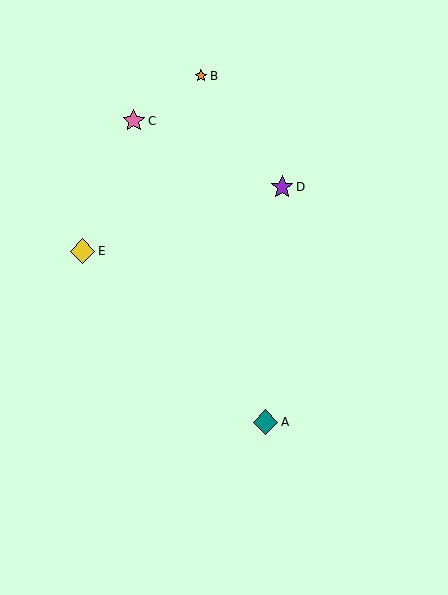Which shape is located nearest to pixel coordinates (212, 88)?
The orange star (labeled B) at (201, 76) is nearest to that location.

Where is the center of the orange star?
The center of the orange star is at (201, 76).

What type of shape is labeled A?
Shape A is a teal diamond.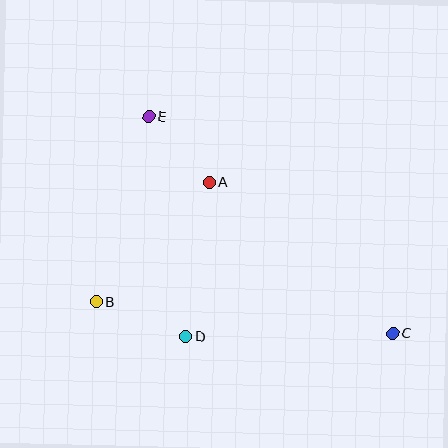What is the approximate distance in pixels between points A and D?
The distance between A and D is approximately 156 pixels.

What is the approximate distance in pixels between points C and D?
The distance between C and D is approximately 206 pixels.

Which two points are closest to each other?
Points A and E are closest to each other.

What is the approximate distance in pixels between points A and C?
The distance between A and C is approximately 238 pixels.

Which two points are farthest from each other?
Points C and E are farthest from each other.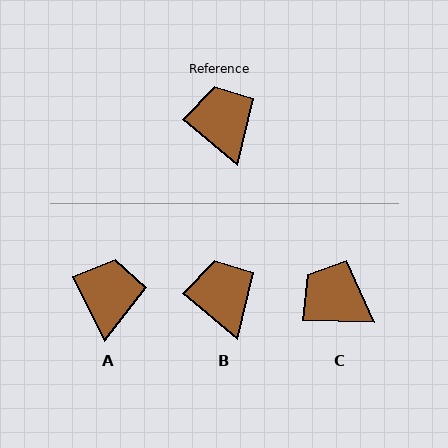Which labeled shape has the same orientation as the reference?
B.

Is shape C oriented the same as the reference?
No, it is off by about 38 degrees.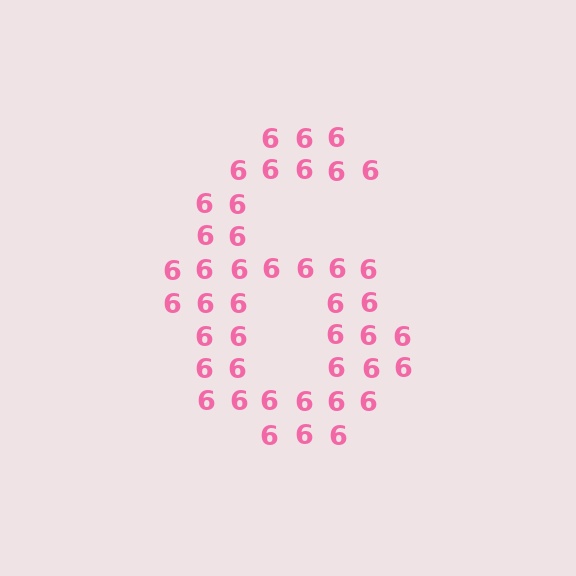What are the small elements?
The small elements are digit 6's.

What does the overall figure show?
The overall figure shows the digit 6.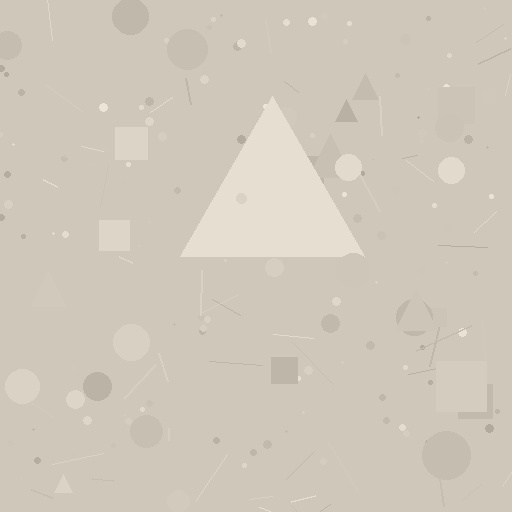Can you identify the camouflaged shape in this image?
The camouflaged shape is a triangle.